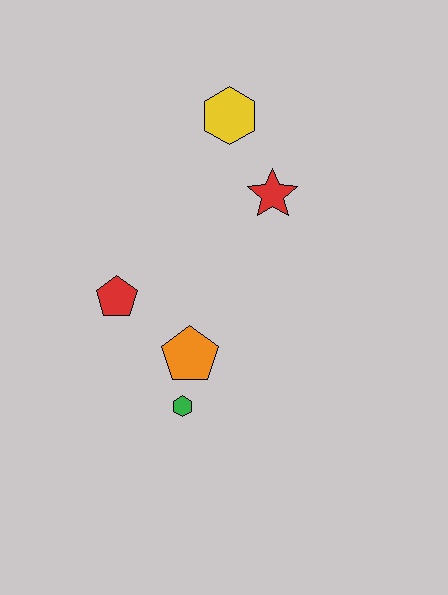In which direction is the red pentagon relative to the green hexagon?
The red pentagon is above the green hexagon.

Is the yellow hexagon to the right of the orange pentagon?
Yes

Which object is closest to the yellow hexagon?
The red star is closest to the yellow hexagon.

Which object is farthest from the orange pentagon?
The yellow hexagon is farthest from the orange pentagon.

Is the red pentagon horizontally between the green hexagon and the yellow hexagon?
No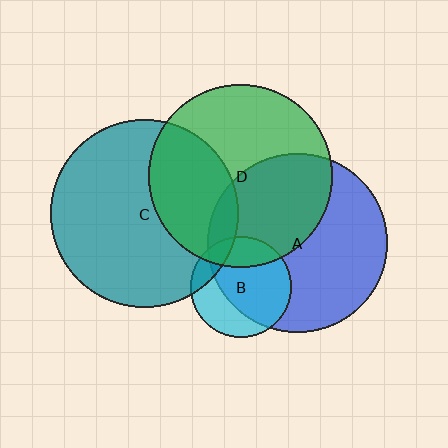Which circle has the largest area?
Circle C (teal).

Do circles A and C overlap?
Yes.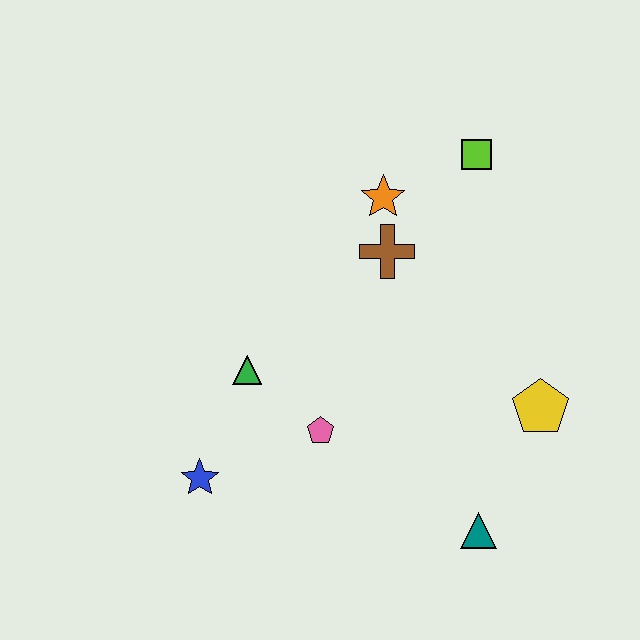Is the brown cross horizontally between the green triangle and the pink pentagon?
No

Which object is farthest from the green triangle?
The lime square is farthest from the green triangle.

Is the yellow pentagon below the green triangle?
Yes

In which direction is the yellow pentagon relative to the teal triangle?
The yellow pentagon is above the teal triangle.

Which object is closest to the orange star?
The brown cross is closest to the orange star.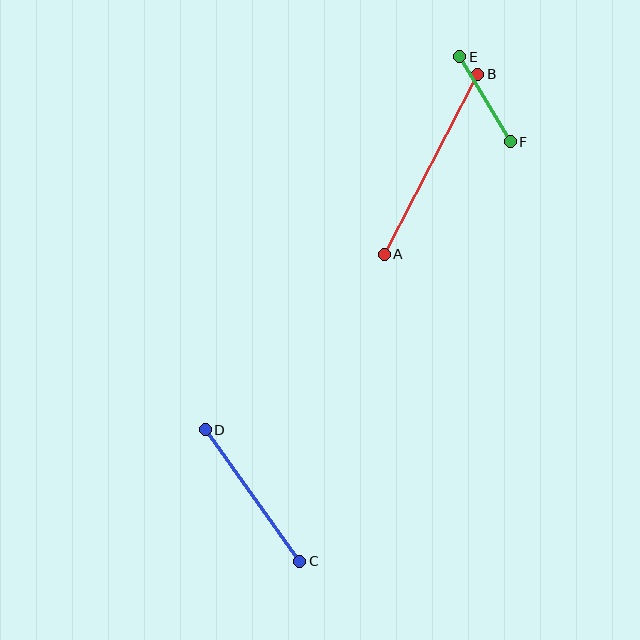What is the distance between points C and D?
The distance is approximately 162 pixels.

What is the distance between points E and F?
The distance is approximately 99 pixels.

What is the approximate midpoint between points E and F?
The midpoint is at approximately (485, 99) pixels.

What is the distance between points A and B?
The distance is approximately 203 pixels.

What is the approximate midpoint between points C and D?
The midpoint is at approximately (252, 495) pixels.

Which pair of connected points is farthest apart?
Points A and B are farthest apart.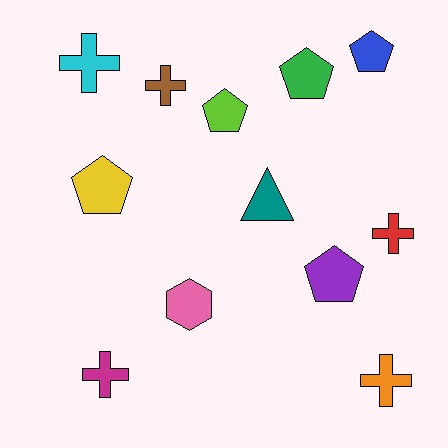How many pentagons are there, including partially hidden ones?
There are 5 pentagons.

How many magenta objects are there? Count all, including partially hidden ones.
There is 1 magenta object.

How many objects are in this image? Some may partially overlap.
There are 12 objects.